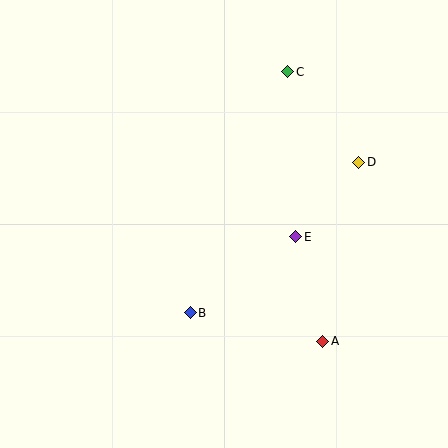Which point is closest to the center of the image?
Point E at (296, 237) is closest to the center.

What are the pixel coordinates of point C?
Point C is at (288, 72).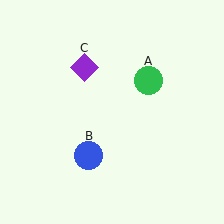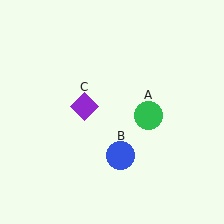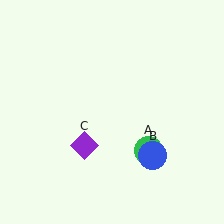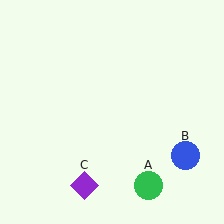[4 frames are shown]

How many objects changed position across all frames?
3 objects changed position: green circle (object A), blue circle (object B), purple diamond (object C).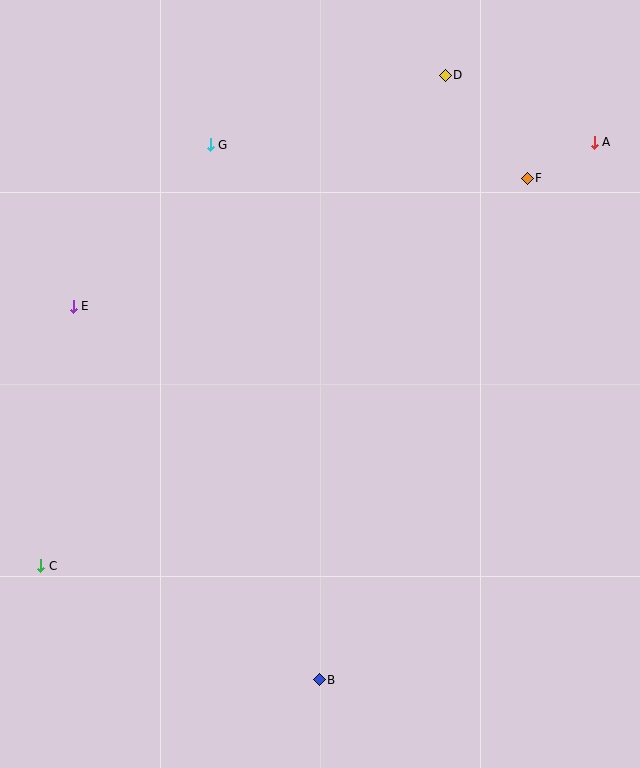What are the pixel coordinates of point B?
Point B is at (319, 680).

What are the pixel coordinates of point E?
Point E is at (73, 306).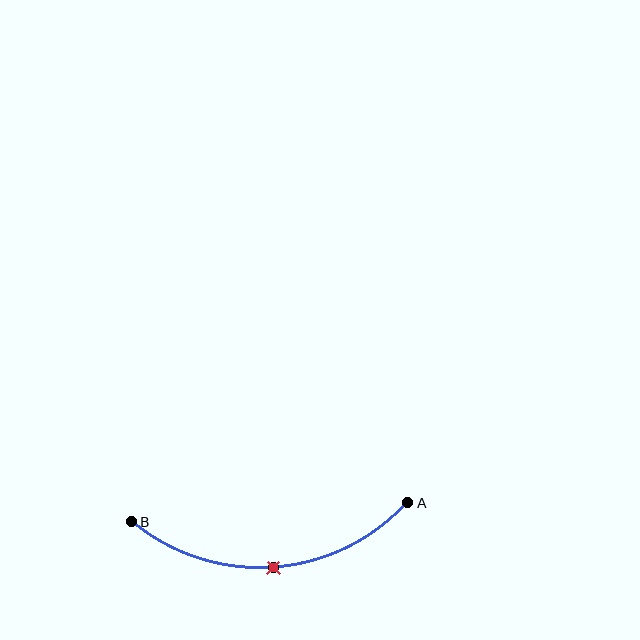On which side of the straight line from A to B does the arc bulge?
The arc bulges below the straight line connecting A and B.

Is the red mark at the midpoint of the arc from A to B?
Yes. The red mark lies on the arc at equal arc-length from both A and B — it is the arc midpoint.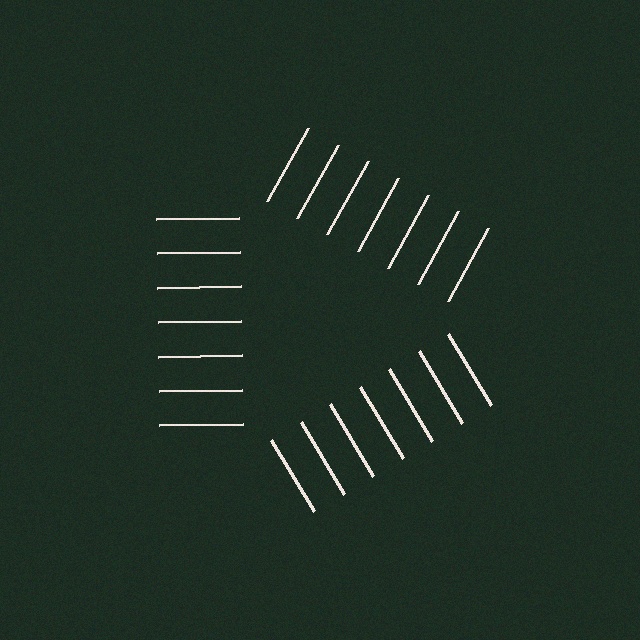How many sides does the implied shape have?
3 sides — the line-ends trace a triangle.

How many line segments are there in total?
21 — 7 along each of the 3 edges.